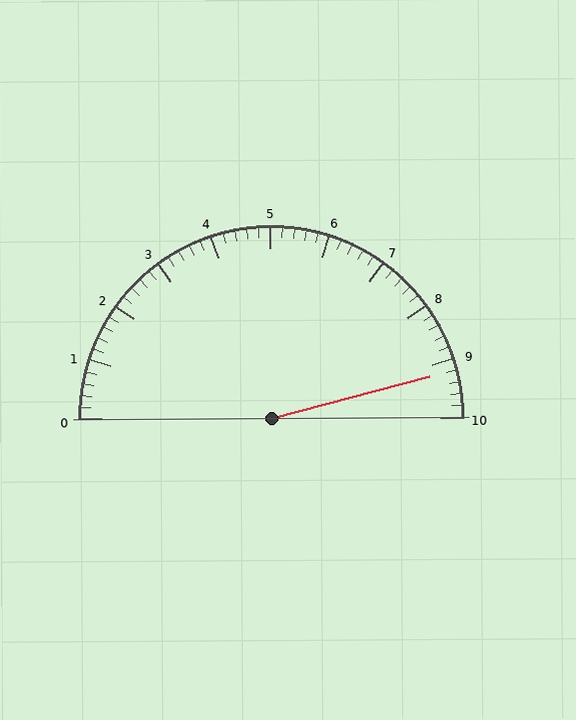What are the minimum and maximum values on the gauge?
The gauge ranges from 0 to 10.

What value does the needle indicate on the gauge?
The needle indicates approximately 9.2.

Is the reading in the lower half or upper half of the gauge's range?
The reading is in the upper half of the range (0 to 10).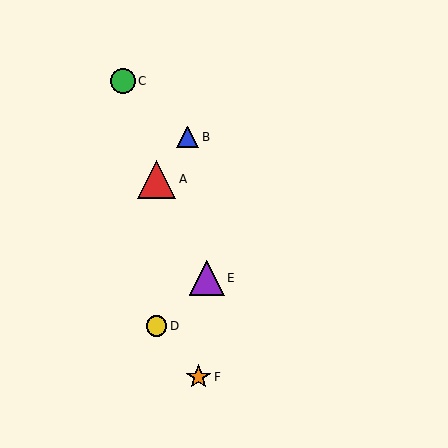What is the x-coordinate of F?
Object F is at x≈199.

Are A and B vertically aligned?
No, A is at x≈156 and B is at x≈188.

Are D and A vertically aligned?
Yes, both are at x≈156.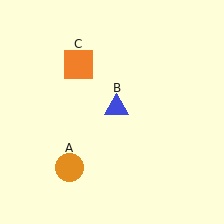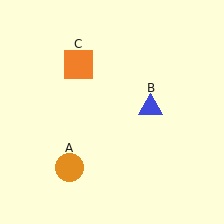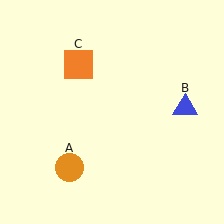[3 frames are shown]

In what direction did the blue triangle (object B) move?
The blue triangle (object B) moved right.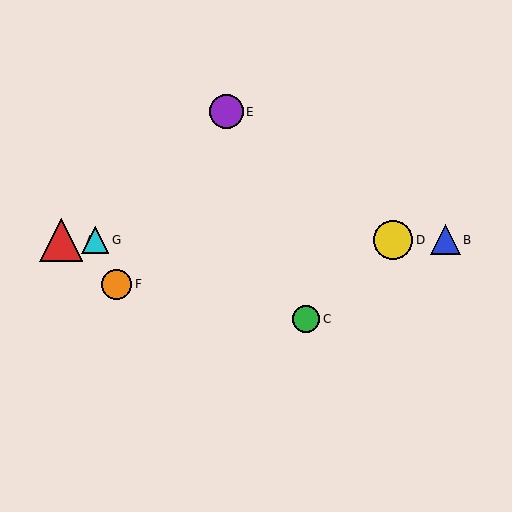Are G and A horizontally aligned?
Yes, both are at y≈240.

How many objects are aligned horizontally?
4 objects (A, B, D, G) are aligned horizontally.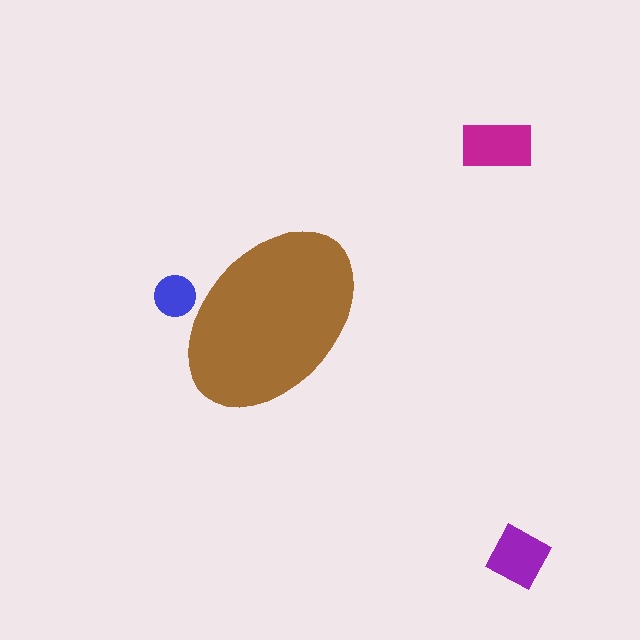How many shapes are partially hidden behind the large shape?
1 shape is partially hidden.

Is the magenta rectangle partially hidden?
No, the magenta rectangle is fully visible.